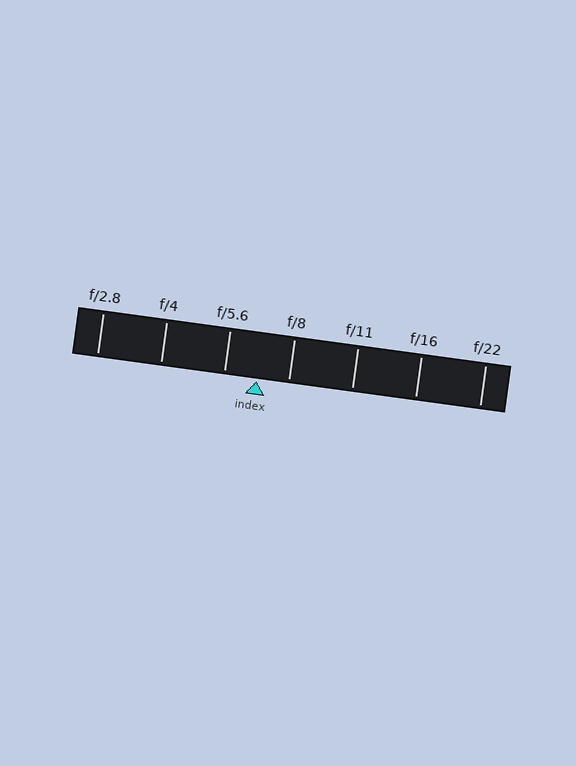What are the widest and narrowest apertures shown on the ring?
The widest aperture shown is f/2.8 and the narrowest is f/22.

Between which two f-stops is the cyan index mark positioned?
The index mark is between f/5.6 and f/8.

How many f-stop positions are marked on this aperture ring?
There are 7 f-stop positions marked.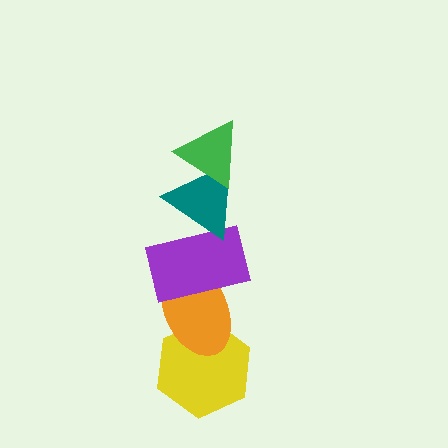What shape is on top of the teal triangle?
The green triangle is on top of the teal triangle.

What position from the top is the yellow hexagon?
The yellow hexagon is 5th from the top.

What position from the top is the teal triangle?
The teal triangle is 2nd from the top.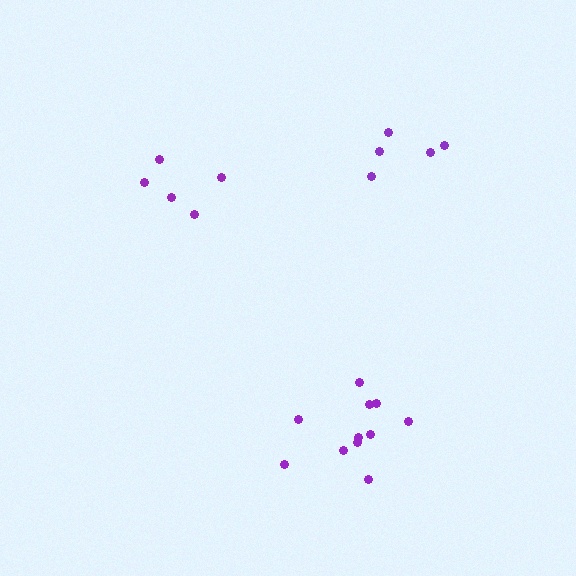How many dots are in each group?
Group 1: 5 dots, Group 2: 11 dots, Group 3: 5 dots (21 total).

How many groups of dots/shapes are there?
There are 3 groups.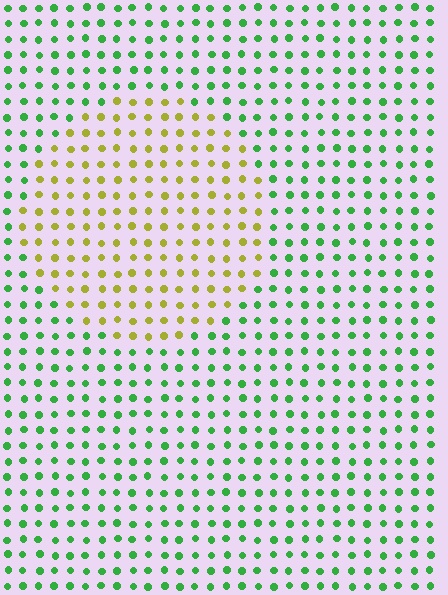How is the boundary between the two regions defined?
The boundary is defined purely by a slight shift in hue (about 60 degrees). Spacing, size, and orientation are identical on both sides.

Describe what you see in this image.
The image is filled with small green elements in a uniform arrangement. A circle-shaped region is visible where the elements are tinted to a slightly different hue, forming a subtle color boundary.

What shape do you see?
I see a circle.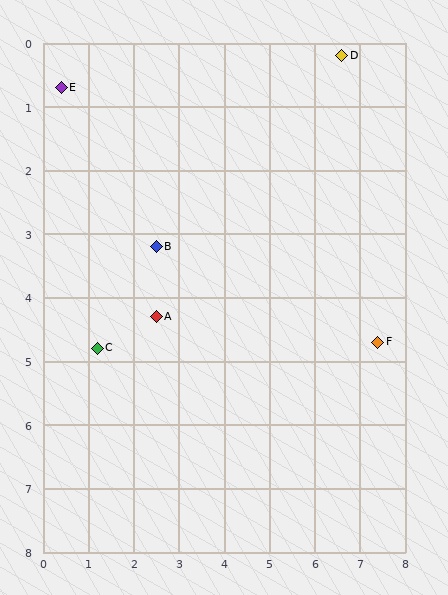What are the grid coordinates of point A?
Point A is at approximately (2.5, 4.3).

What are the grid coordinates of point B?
Point B is at approximately (2.5, 3.2).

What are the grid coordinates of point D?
Point D is at approximately (6.6, 0.2).